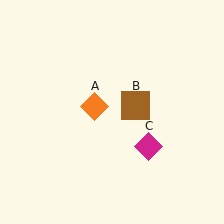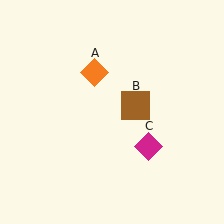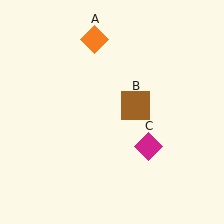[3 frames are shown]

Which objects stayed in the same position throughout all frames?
Brown square (object B) and magenta diamond (object C) remained stationary.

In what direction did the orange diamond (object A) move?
The orange diamond (object A) moved up.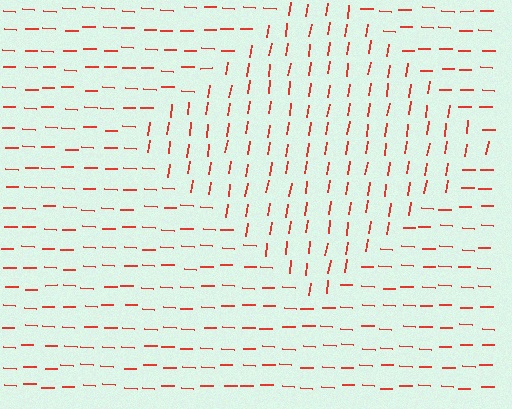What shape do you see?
I see a diamond.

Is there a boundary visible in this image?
Yes, there is a texture boundary formed by a change in line orientation.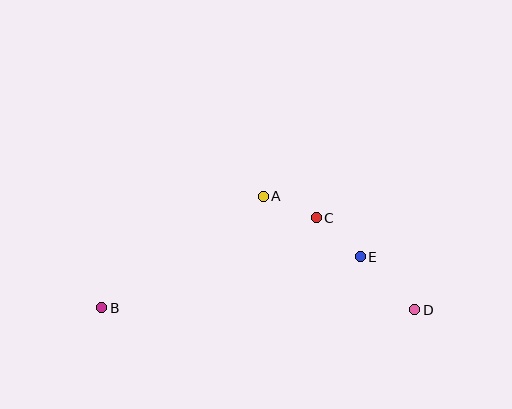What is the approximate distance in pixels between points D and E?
The distance between D and E is approximately 76 pixels.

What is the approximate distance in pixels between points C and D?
The distance between C and D is approximately 135 pixels.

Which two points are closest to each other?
Points A and C are closest to each other.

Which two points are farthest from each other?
Points B and D are farthest from each other.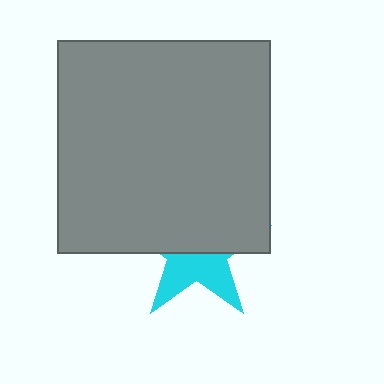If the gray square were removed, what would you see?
You would see the complete cyan star.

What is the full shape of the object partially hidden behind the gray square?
The partially hidden object is a cyan star.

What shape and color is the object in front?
The object in front is a gray square.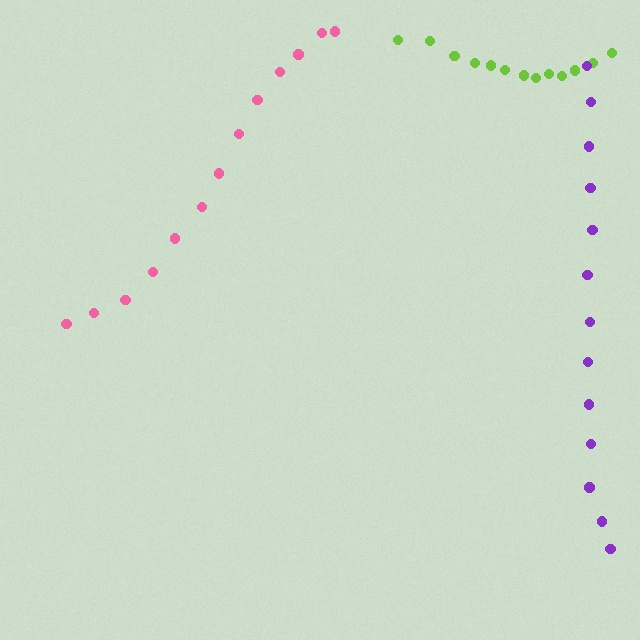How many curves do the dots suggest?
There are 3 distinct paths.